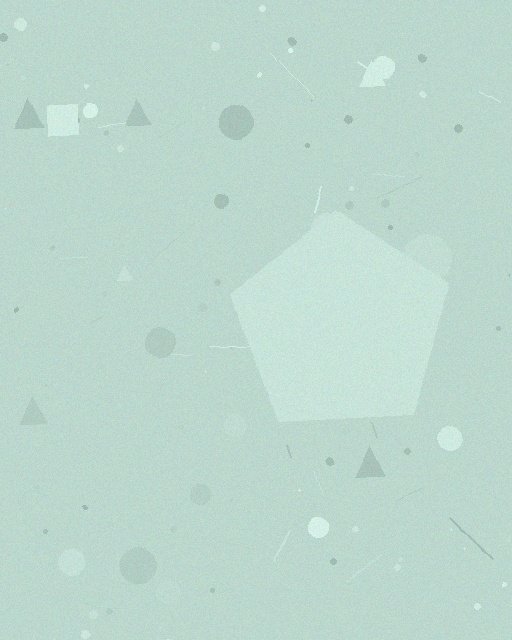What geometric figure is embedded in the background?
A pentagon is embedded in the background.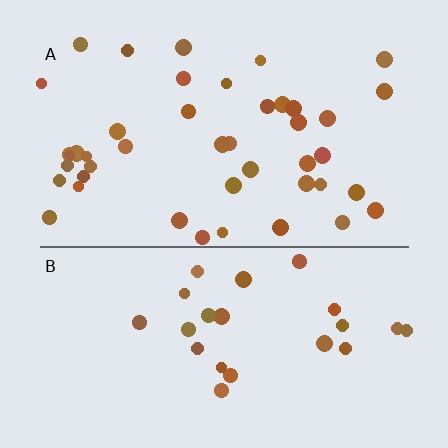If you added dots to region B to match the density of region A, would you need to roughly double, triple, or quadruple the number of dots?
Approximately double.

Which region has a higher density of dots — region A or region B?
A (the top).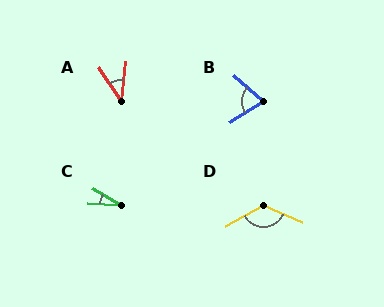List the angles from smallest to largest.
C (26°), A (40°), B (74°), D (127°).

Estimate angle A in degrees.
Approximately 40 degrees.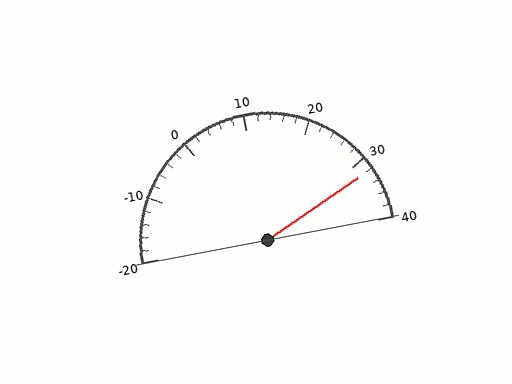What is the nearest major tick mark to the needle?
The nearest major tick mark is 30.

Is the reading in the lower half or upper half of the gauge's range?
The reading is in the upper half of the range (-20 to 40).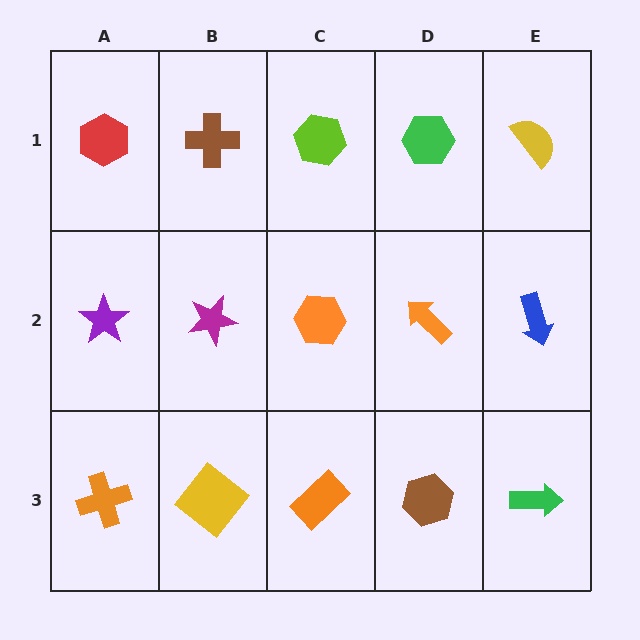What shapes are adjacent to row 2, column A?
A red hexagon (row 1, column A), an orange cross (row 3, column A), a magenta star (row 2, column B).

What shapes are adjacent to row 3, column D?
An orange arrow (row 2, column D), an orange rectangle (row 3, column C), a green arrow (row 3, column E).